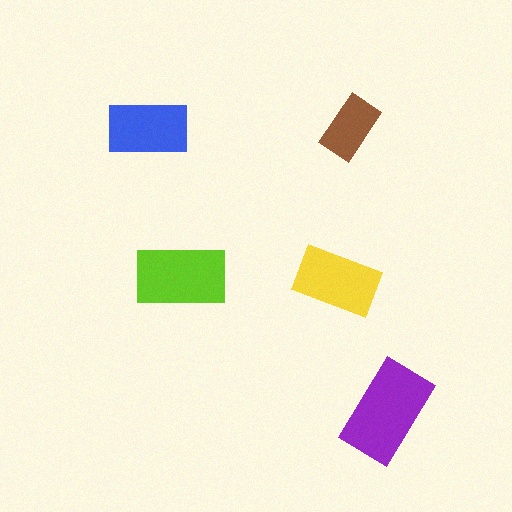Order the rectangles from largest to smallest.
the purple one, the lime one, the yellow one, the blue one, the brown one.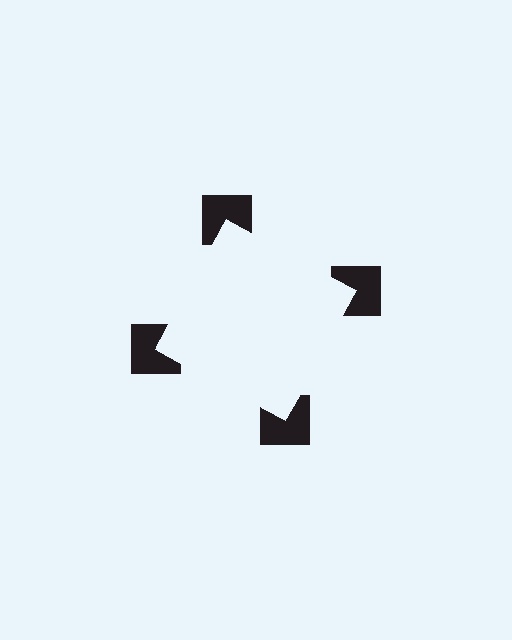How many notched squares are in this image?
There are 4 — one at each vertex of the illusory square.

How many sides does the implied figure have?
4 sides.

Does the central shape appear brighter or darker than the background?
It typically appears slightly brighter than the background, even though no actual brightness change is drawn.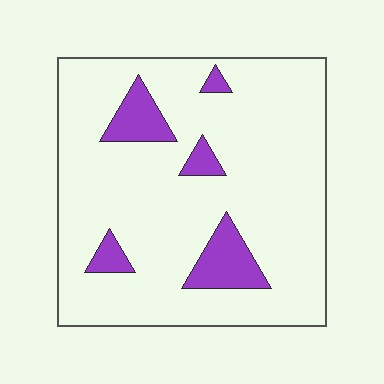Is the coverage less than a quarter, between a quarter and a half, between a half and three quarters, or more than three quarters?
Less than a quarter.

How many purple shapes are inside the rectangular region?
5.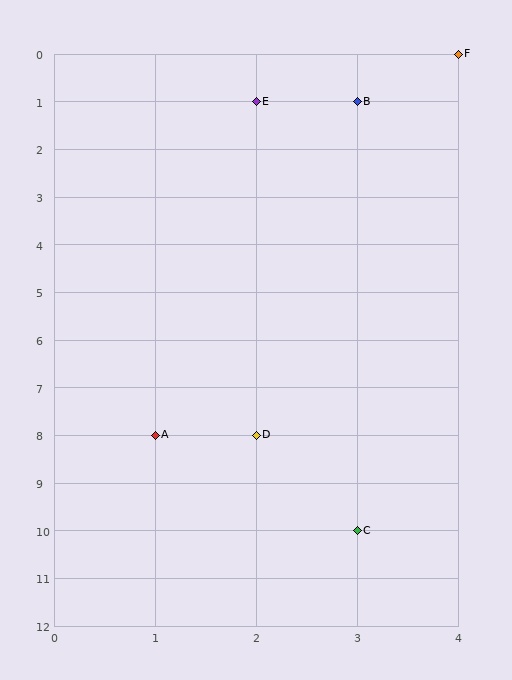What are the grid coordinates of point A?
Point A is at grid coordinates (1, 8).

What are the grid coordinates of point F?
Point F is at grid coordinates (4, 0).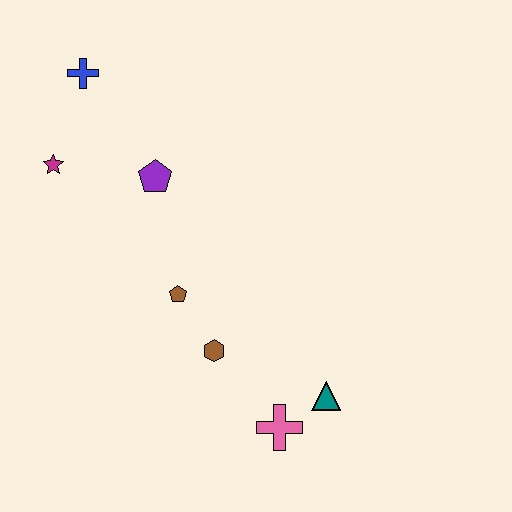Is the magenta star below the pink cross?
No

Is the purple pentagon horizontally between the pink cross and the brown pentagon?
No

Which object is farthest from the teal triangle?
The blue cross is farthest from the teal triangle.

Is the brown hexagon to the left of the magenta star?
No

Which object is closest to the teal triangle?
The pink cross is closest to the teal triangle.